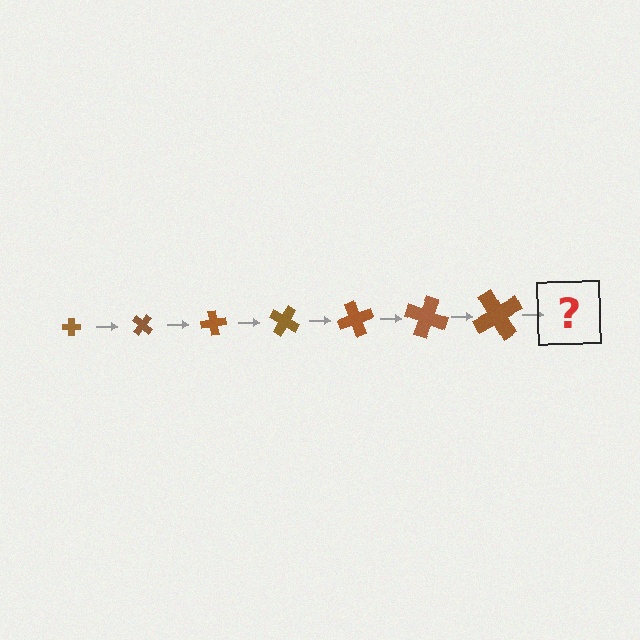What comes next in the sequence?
The next element should be a cross, larger than the previous one and rotated 280 degrees from the start.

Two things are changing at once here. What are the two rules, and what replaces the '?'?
The two rules are that the cross grows larger each step and it rotates 40 degrees each step. The '?' should be a cross, larger than the previous one and rotated 280 degrees from the start.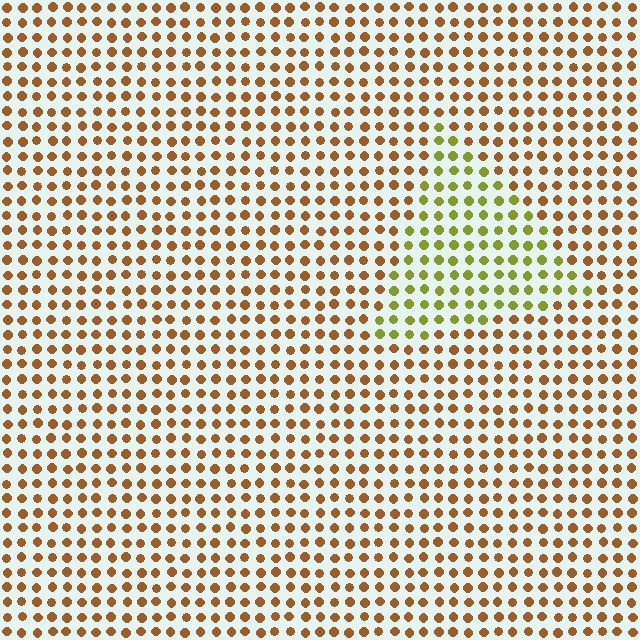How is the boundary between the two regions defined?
The boundary is defined purely by a slight shift in hue (about 45 degrees). Spacing, size, and orientation are identical on both sides.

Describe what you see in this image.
The image is filled with small brown elements in a uniform arrangement. A triangle-shaped region is visible where the elements are tinted to a slightly different hue, forming a subtle color boundary.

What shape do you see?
I see a triangle.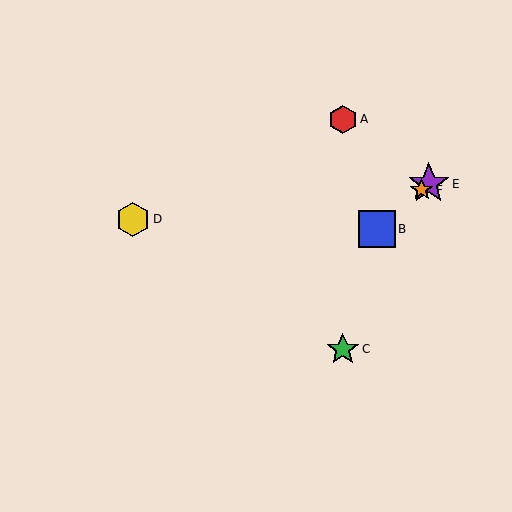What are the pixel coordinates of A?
Object A is at (343, 119).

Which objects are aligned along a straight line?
Objects B, E, F are aligned along a straight line.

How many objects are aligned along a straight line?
3 objects (B, E, F) are aligned along a straight line.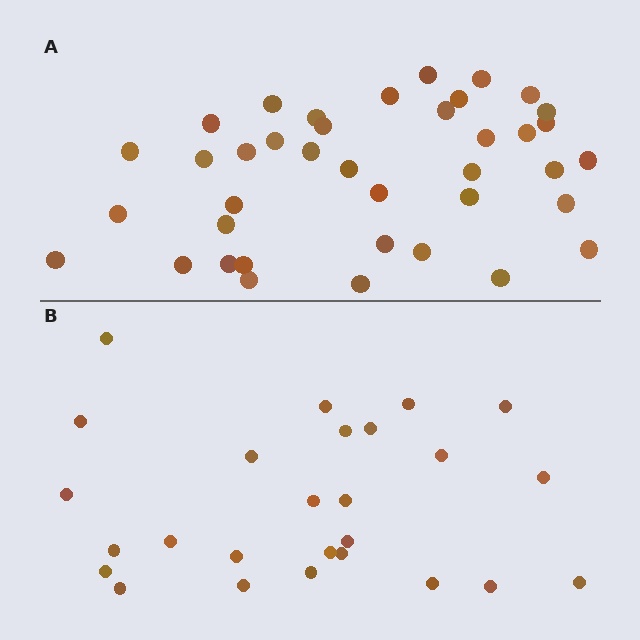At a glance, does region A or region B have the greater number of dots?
Region A (the top region) has more dots.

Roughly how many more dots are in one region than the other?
Region A has approximately 15 more dots than region B.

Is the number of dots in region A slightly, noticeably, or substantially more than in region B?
Region A has substantially more. The ratio is roughly 1.5 to 1.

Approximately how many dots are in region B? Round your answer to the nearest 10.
About 30 dots. (The exact count is 26, which rounds to 30.)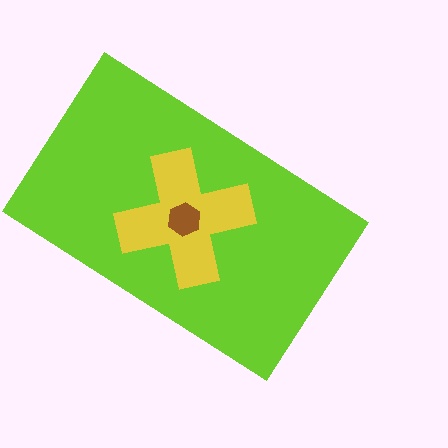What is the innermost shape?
The brown hexagon.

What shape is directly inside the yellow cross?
The brown hexagon.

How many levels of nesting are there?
3.